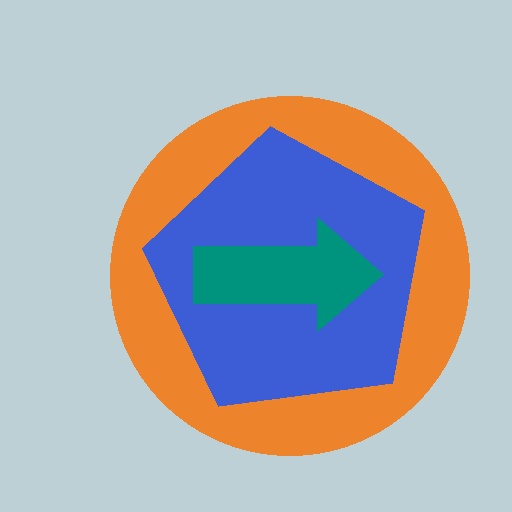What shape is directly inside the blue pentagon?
The teal arrow.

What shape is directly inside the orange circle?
The blue pentagon.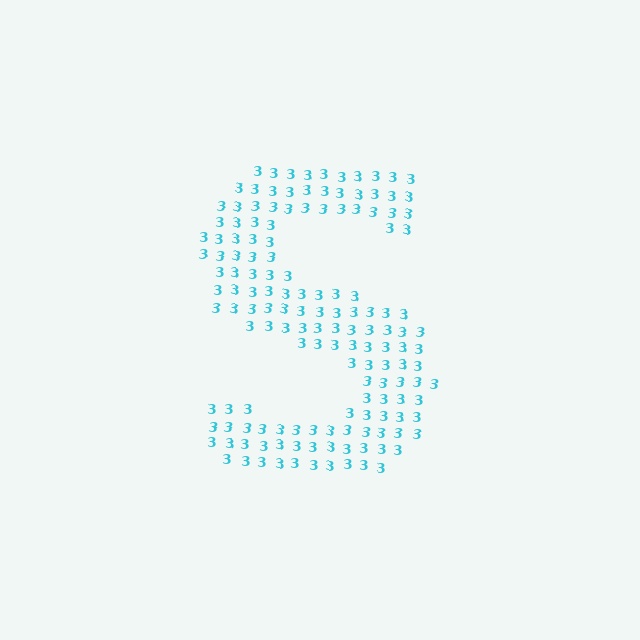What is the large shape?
The large shape is the letter S.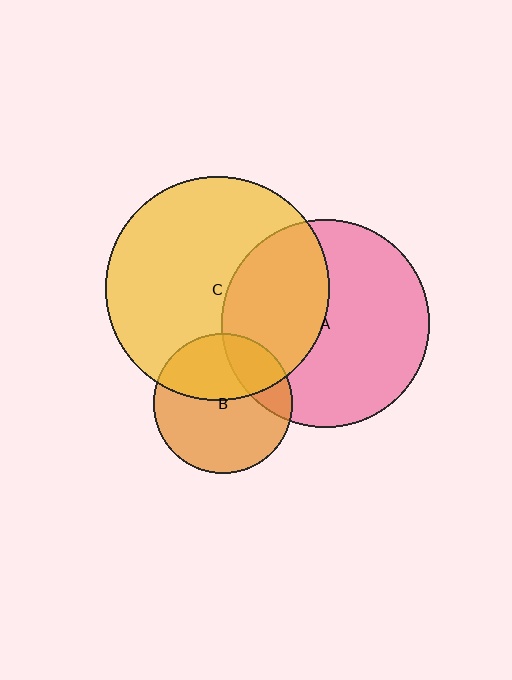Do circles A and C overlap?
Yes.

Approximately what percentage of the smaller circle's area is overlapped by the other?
Approximately 40%.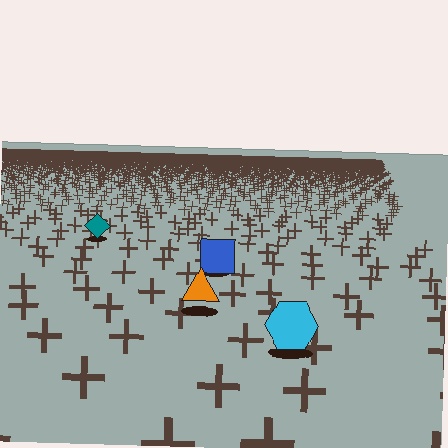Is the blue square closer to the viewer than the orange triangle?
No. The orange triangle is closer — you can tell from the texture gradient: the ground texture is coarser near it.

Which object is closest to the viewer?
The cyan hexagon is closest. The texture marks near it are larger and more spread out.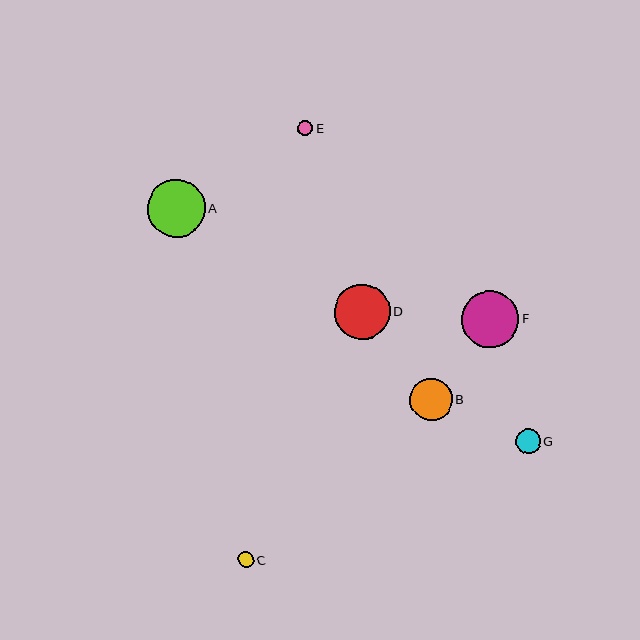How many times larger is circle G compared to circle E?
Circle G is approximately 1.6 times the size of circle E.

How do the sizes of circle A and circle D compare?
Circle A and circle D are approximately the same size.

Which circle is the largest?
Circle A is the largest with a size of approximately 58 pixels.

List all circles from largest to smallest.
From largest to smallest: A, F, D, B, G, C, E.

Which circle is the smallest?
Circle E is the smallest with a size of approximately 15 pixels.